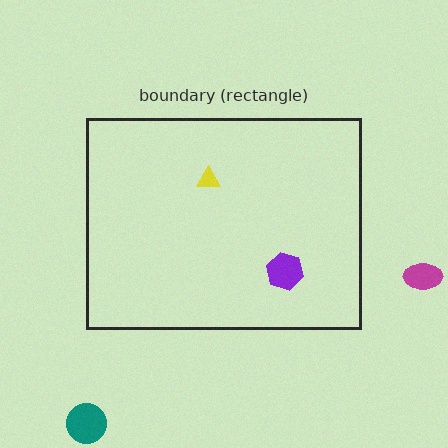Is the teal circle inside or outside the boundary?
Outside.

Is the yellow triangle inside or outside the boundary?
Inside.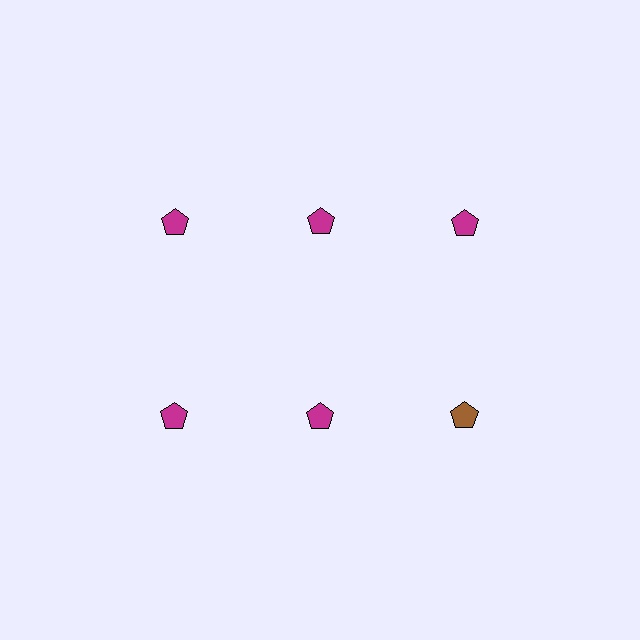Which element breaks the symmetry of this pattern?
The brown pentagon in the second row, center column breaks the symmetry. All other shapes are magenta pentagons.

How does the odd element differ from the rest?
It has a different color: brown instead of magenta.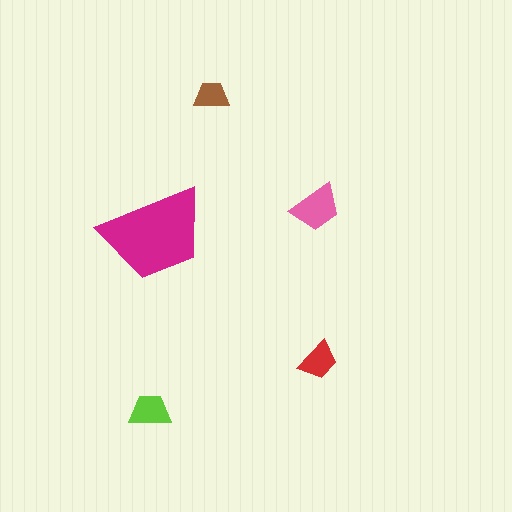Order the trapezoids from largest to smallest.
the magenta one, the pink one, the lime one, the red one, the brown one.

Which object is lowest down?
The lime trapezoid is bottommost.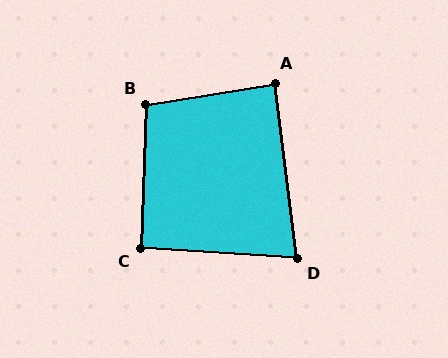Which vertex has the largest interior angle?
B, at approximately 101 degrees.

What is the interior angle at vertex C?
Approximately 92 degrees (approximately right).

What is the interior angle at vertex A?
Approximately 88 degrees (approximately right).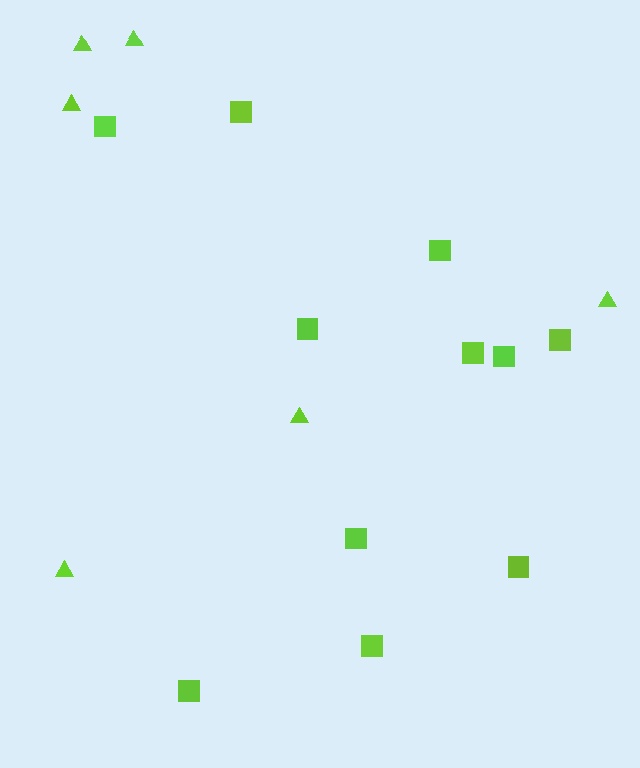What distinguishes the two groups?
There are 2 groups: one group of triangles (6) and one group of squares (11).